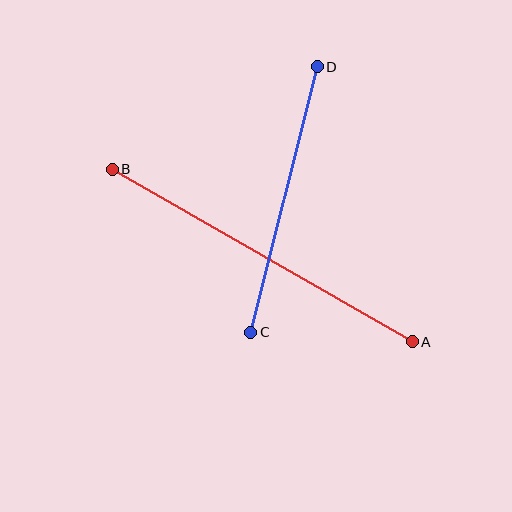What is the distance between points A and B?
The distance is approximately 346 pixels.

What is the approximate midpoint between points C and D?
The midpoint is at approximately (284, 200) pixels.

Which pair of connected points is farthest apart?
Points A and B are farthest apart.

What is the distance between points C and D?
The distance is approximately 274 pixels.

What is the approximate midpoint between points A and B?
The midpoint is at approximately (262, 255) pixels.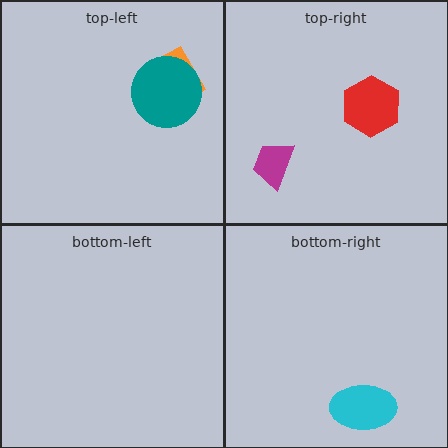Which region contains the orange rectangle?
The top-left region.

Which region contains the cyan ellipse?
The bottom-right region.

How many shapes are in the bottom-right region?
1.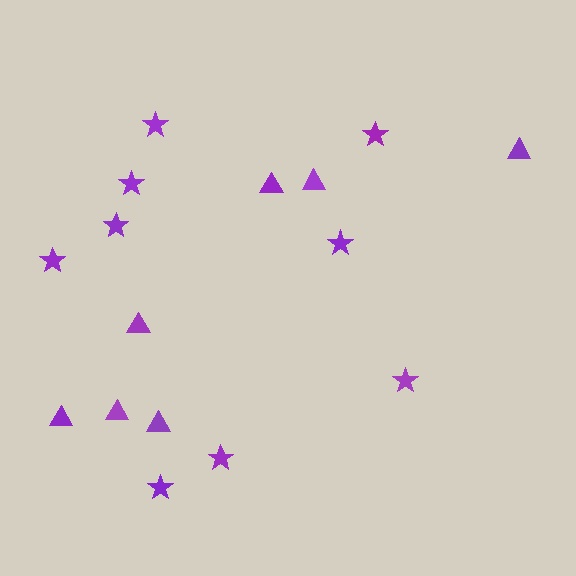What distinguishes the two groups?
There are 2 groups: one group of stars (9) and one group of triangles (7).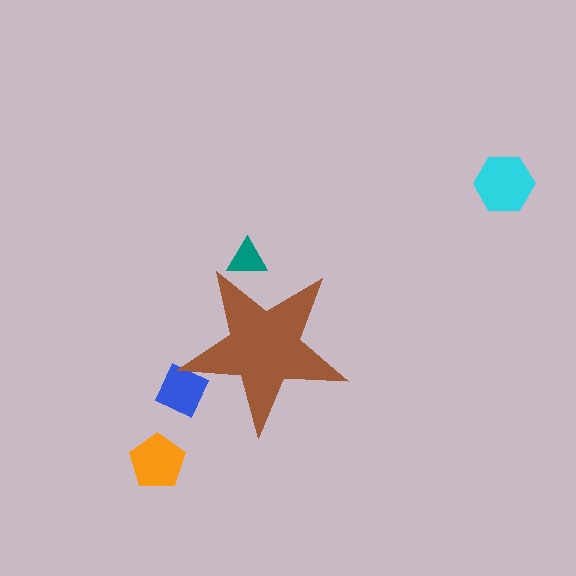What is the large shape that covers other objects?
A brown star.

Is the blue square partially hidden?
Yes, the blue square is partially hidden behind the brown star.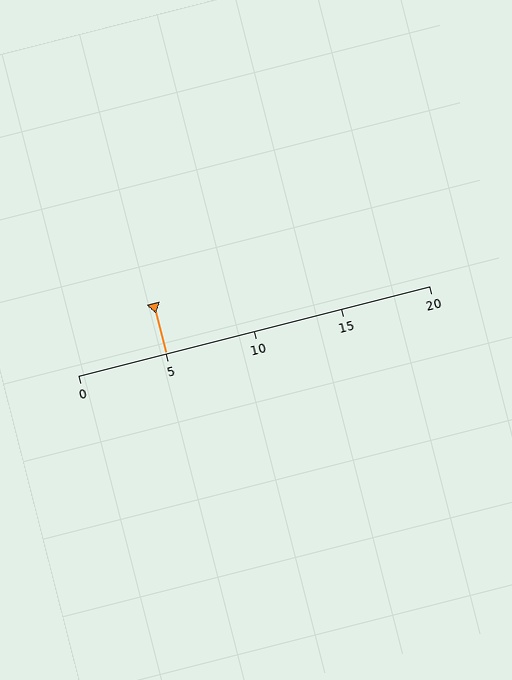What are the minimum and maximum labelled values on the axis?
The axis runs from 0 to 20.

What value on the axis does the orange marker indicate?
The marker indicates approximately 5.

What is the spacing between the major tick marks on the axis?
The major ticks are spaced 5 apart.